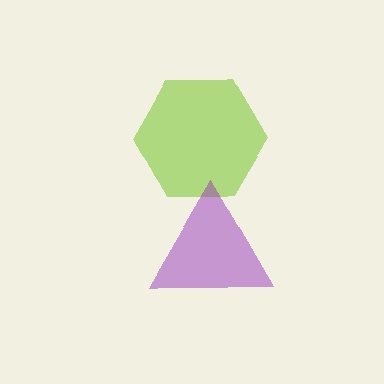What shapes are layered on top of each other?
The layered shapes are: a lime hexagon, a purple triangle.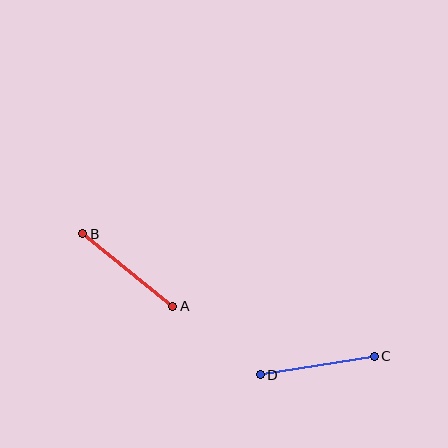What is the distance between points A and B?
The distance is approximately 116 pixels.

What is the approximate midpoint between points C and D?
The midpoint is at approximately (317, 366) pixels.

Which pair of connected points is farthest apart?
Points A and B are farthest apart.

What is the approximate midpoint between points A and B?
The midpoint is at approximately (128, 270) pixels.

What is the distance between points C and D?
The distance is approximately 115 pixels.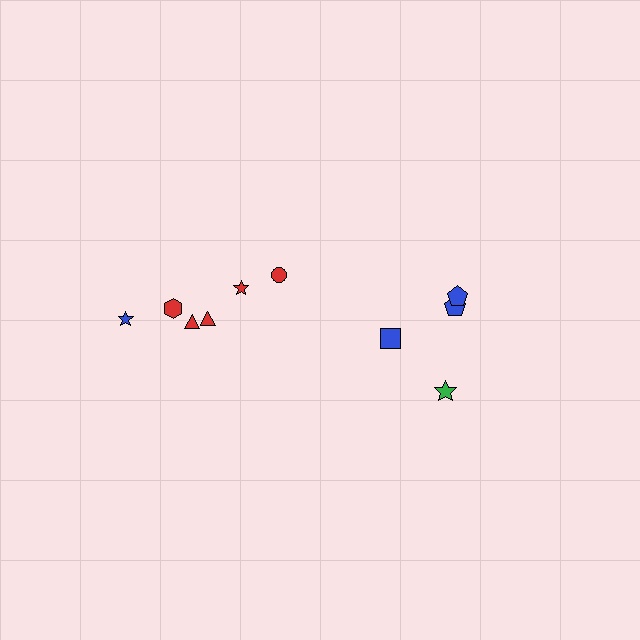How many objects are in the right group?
There are 4 objects.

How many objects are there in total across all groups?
There are 10 objects.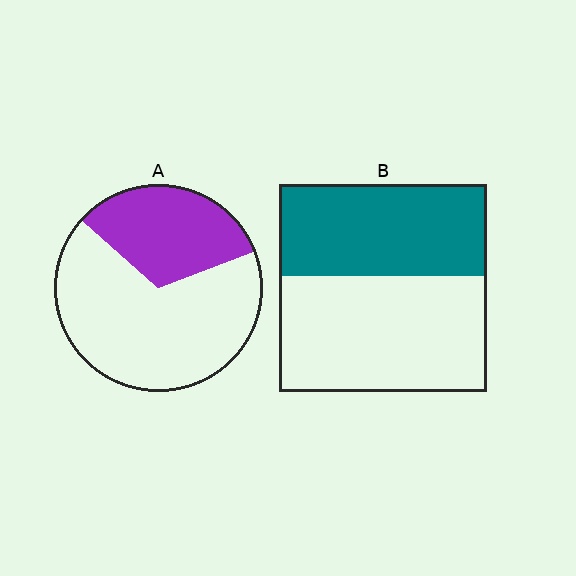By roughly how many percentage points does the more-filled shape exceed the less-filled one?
By roughly 10 percentage points (B over A).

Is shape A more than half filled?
No.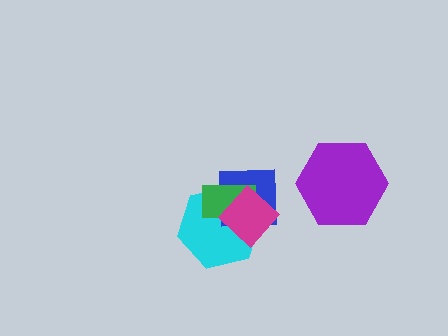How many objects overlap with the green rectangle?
3 objects overlap with the green rectangle.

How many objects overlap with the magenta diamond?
3 objects overlap with the magenta diamond.